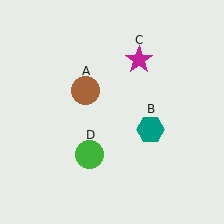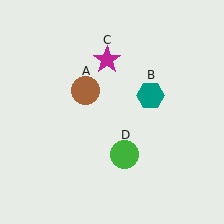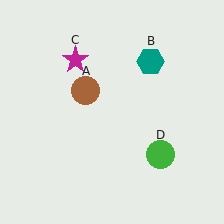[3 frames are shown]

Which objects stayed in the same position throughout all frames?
Brown circle (object A) remained stationary.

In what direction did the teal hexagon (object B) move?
The teal hexagon (object B) moved up.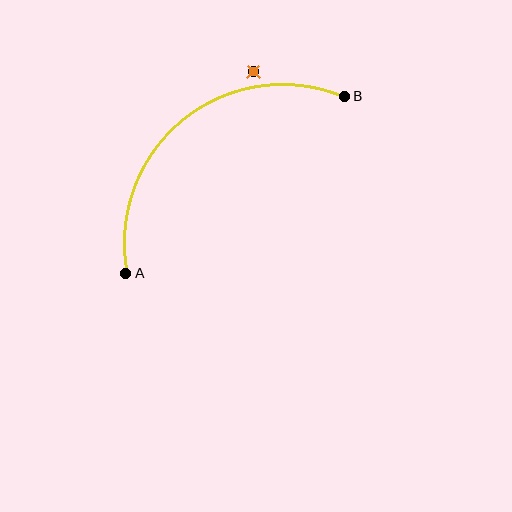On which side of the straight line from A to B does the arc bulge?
The arc bulges above and to the left of the straight line connecting A and B.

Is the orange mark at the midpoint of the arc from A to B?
No — the orange mark does not lie on the arc at all. It sits slightly outside the curve.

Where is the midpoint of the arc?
The arc midpoint is the point on the curve farthest from the straight line joining A and B. It sits above and to the left of that line.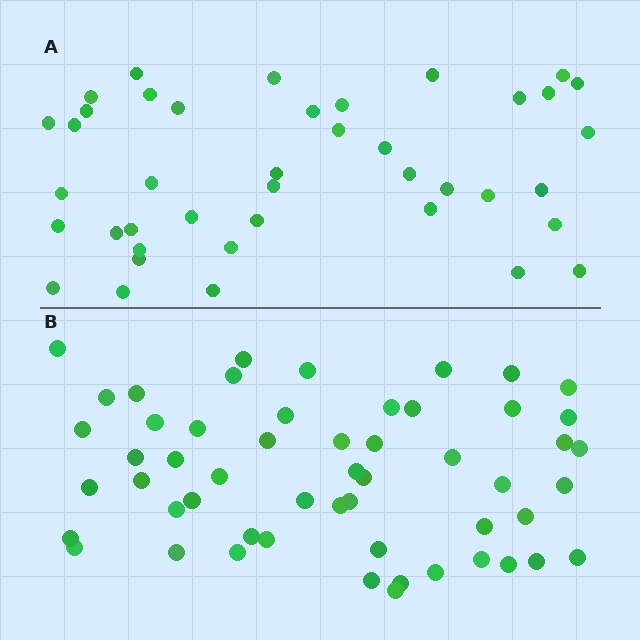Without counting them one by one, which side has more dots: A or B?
Region B (the bottom region) has more dots.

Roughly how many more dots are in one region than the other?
Region B has approximately 15 more dots than region A.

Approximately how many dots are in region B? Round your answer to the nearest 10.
About 50 dots. (The exact count is 54, which rounds to 50.)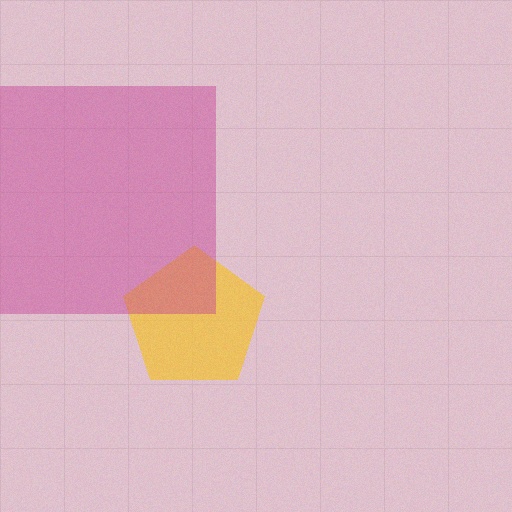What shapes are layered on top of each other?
The layered shapes are: a yellow pentagon, a magenta square.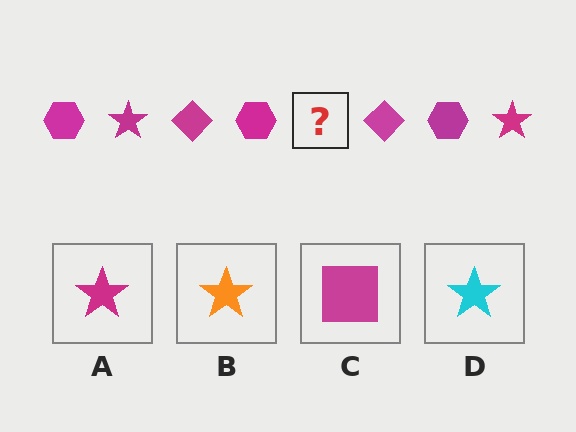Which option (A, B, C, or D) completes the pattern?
A.